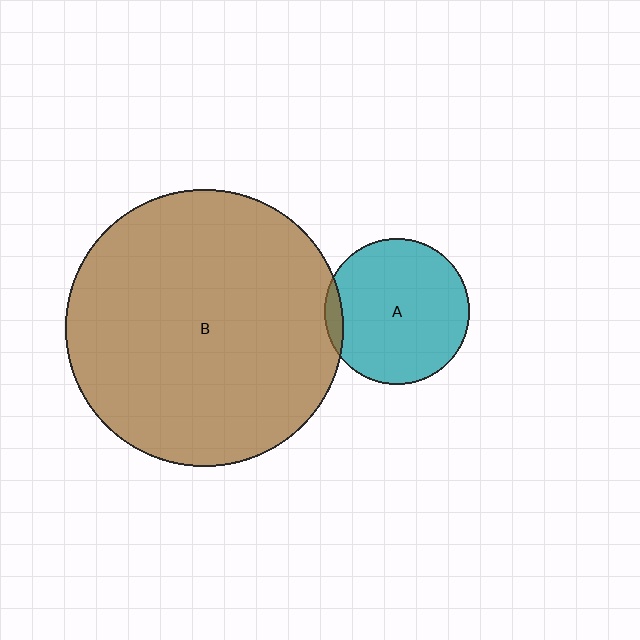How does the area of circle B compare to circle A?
Approximately 3.6 times.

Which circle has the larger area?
Circle B (brown).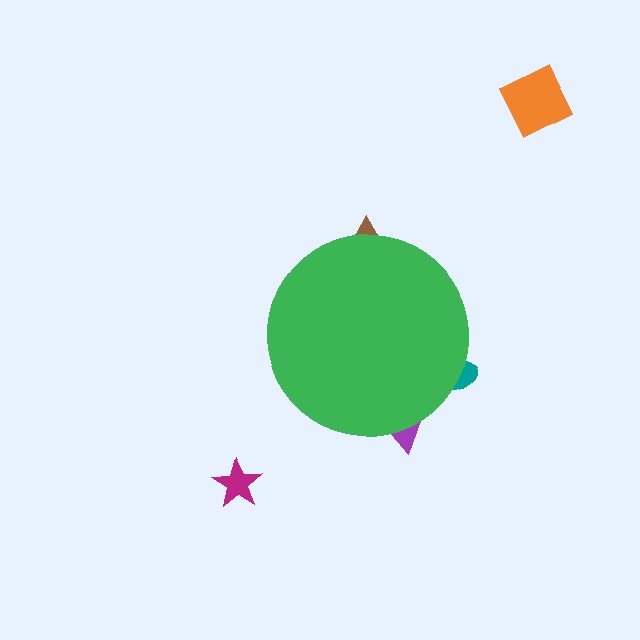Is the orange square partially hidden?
No, the orange square is fully visible.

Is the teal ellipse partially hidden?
Yes, the teal ellipse is partially hidden behind the green circle.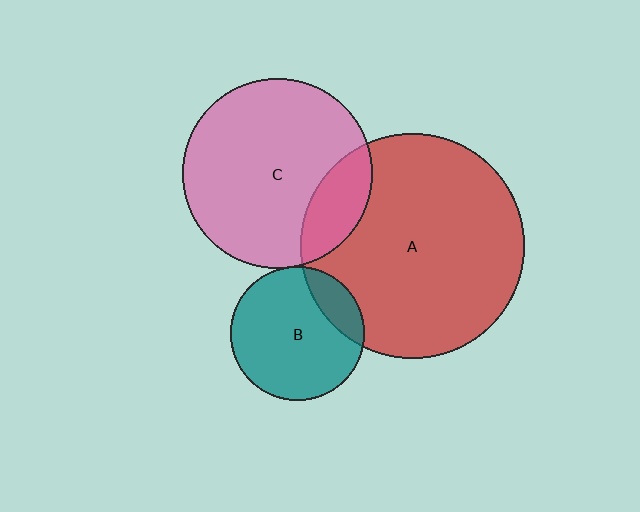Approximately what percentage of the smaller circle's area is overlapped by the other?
Approximately 20%.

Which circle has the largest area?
Circle A (red).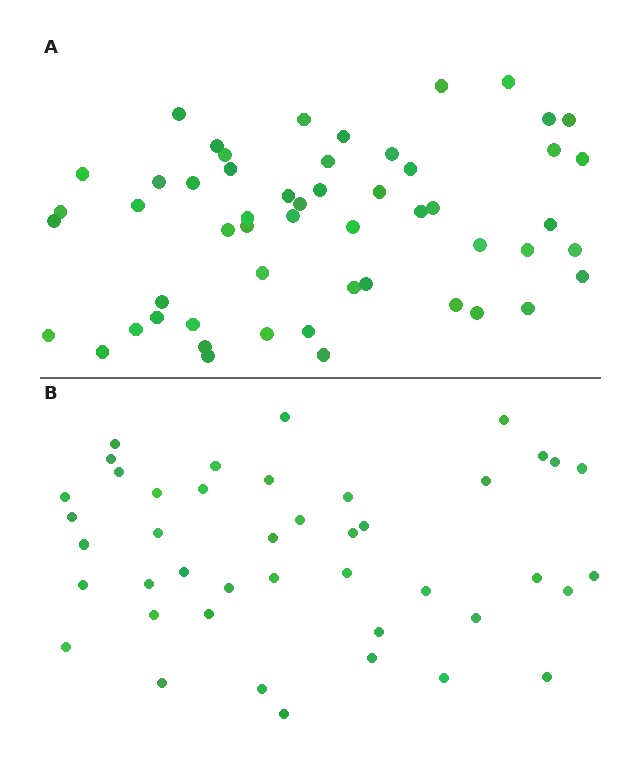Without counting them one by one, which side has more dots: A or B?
Region A (the top region) has more dots.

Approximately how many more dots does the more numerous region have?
Region A has roughly 12 or so more dots than region B.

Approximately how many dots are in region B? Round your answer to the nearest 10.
About 40 dots. (The exact count is 43, which rounds to 40.)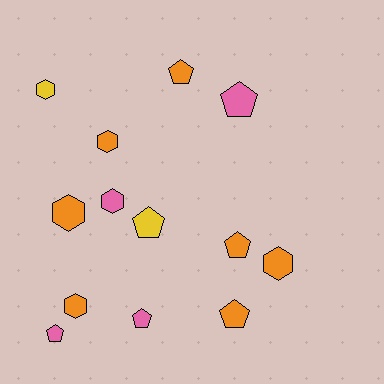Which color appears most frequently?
Orange, with 7 objects.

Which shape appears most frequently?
Pentagon, with 7 objects.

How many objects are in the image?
There are 13 objects.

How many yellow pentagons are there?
There is 1 yellow pentagon.